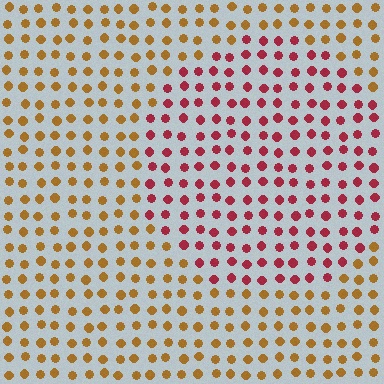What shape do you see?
I see a circle.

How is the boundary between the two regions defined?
The boundary is defined purely by a slight shift in hue (about 48 degrees). Spacing, size, and orientation are identical on both sides.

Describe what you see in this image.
The image is filled with small brown elements in a uniform arrangement. A circle-shaped region is visible where the elements are tinted to a slightly different hue, forming a subtle color boundary.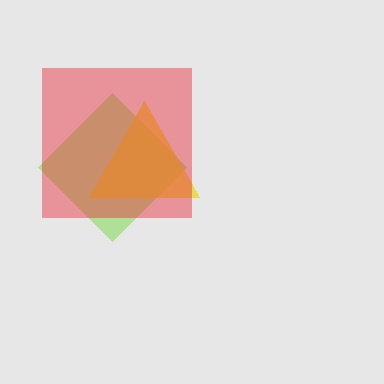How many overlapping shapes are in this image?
There are 3 overlapping shapes in the image.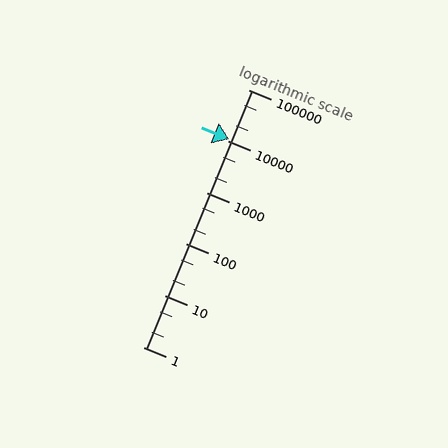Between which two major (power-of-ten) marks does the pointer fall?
The pointer is between 10000 and 100000.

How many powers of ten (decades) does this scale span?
The scale spans 5 decades, from 1 to 100000.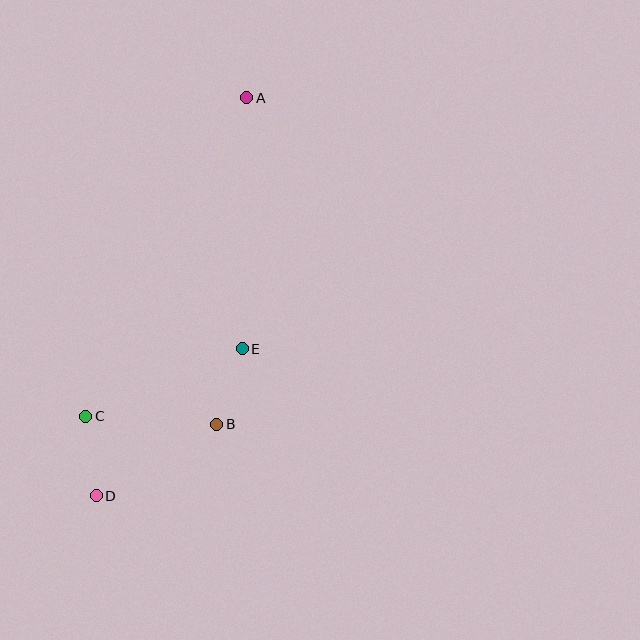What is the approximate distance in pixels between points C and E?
The distance between C and E is approximately 170 pixels.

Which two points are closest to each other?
Points B and E are closest to each other.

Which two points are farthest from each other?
Points A and D are farthest from each other.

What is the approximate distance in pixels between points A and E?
The distance between A and E is approximately 251 pixels.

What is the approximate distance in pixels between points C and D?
The distance between C and D is approximately 80 pixels.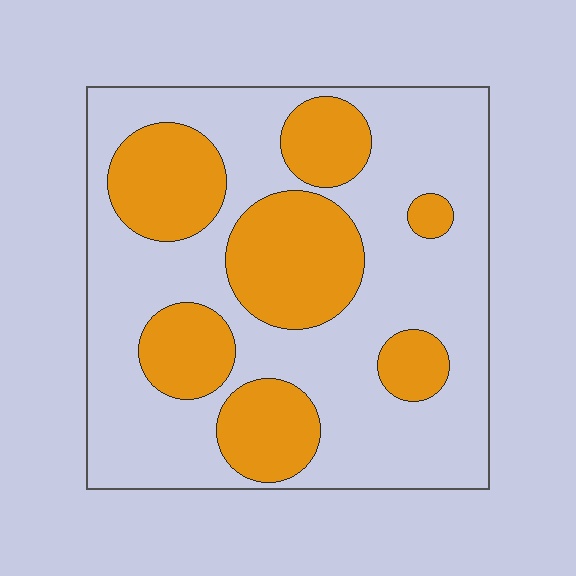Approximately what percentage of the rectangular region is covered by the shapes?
Approximately 35%.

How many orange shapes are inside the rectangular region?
7.